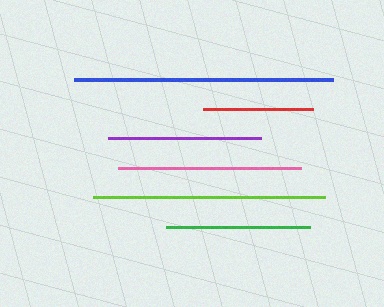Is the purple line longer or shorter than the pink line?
The pink line is longer than the purple line.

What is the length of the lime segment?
The lime segment is approximately 232 pixels long.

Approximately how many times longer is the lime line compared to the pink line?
The lime line is approximately 1.3 times the length of the pink line.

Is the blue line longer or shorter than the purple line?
The blue line is longer than the purple line.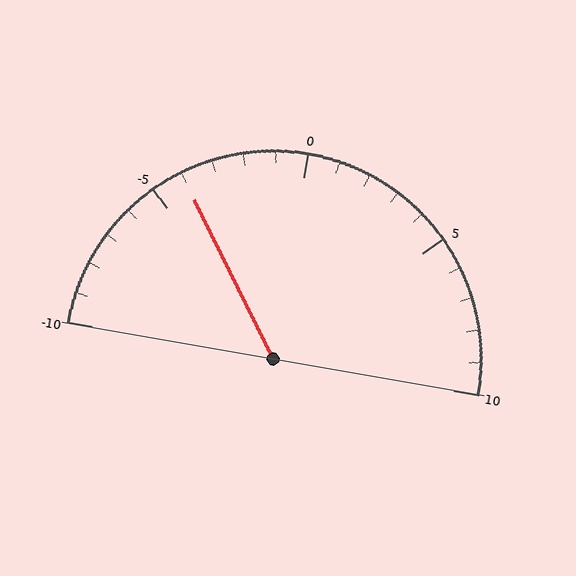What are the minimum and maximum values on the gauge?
The gauge ranges from -10 to 10.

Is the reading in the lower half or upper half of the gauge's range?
The reading is in the lower half of the range (-10 to 10).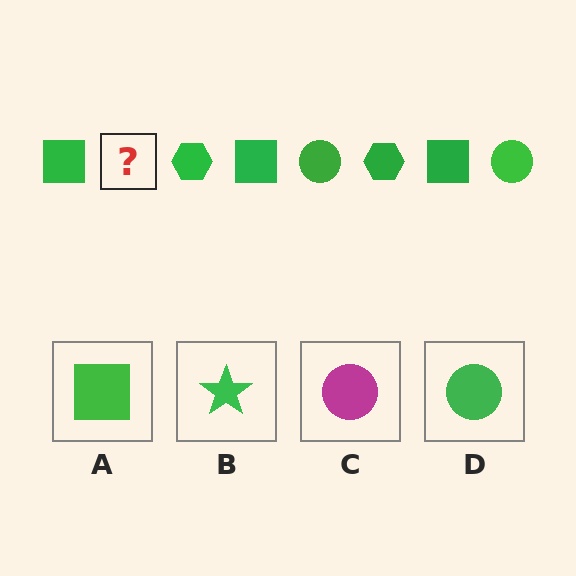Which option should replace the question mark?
Option D.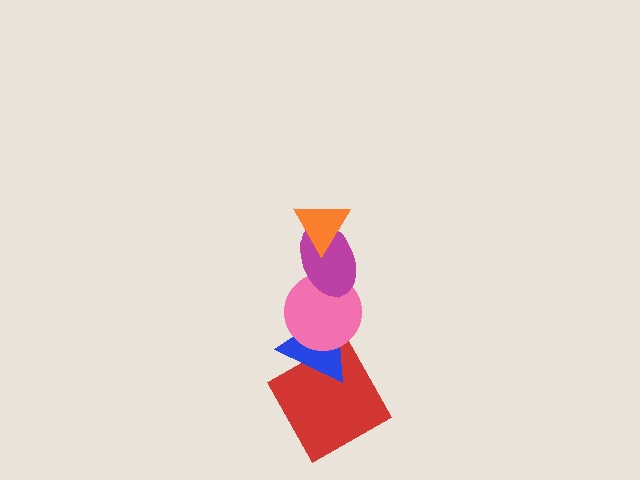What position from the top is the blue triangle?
The blue triangle is 4th from the top.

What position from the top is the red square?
The red square is 5th from the top.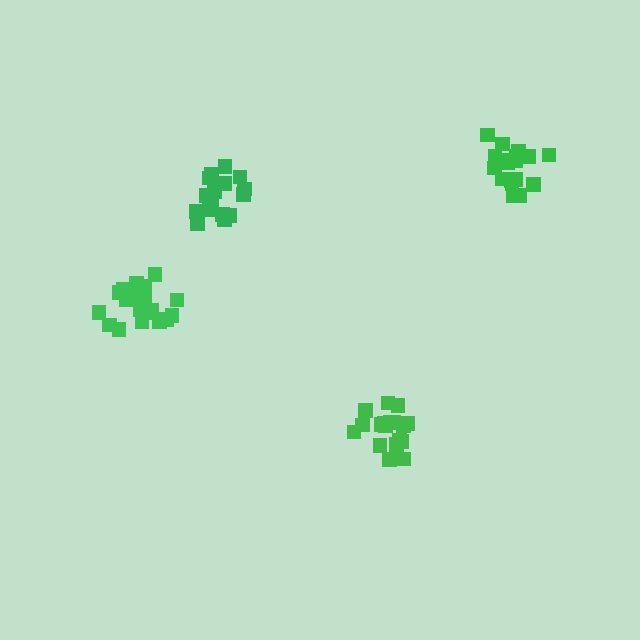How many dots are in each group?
Group 1: 18 dots, Group 2: 16 dots, Group 3: 18 dots, Group 4: 21 dots (73 total).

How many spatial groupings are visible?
There are 4 spatial groupings.